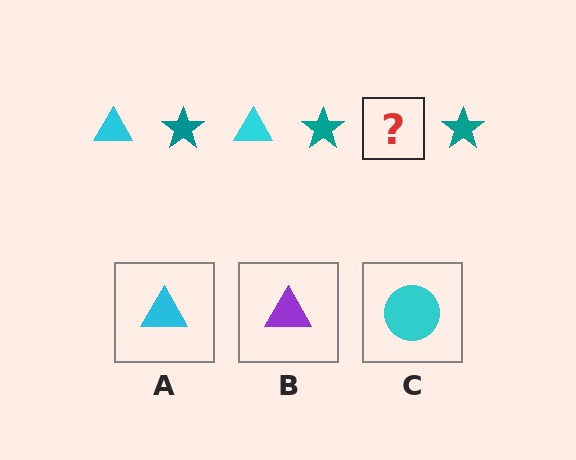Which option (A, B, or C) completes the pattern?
A.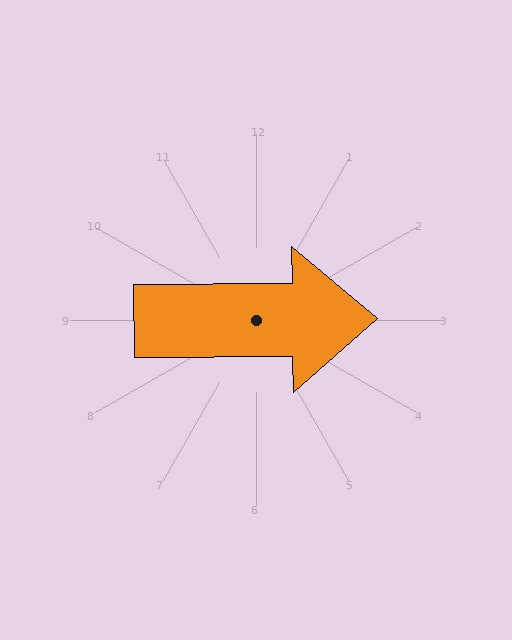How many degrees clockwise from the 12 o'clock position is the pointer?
Approximately 89 degrees.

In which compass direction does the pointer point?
East.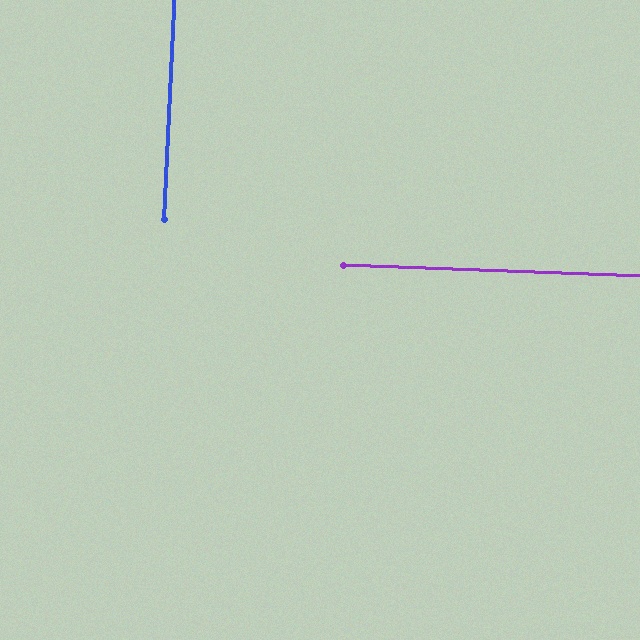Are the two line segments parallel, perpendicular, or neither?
Perpendicular — they meet at approximately 90°.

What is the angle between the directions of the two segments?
Approximately 90 degrees.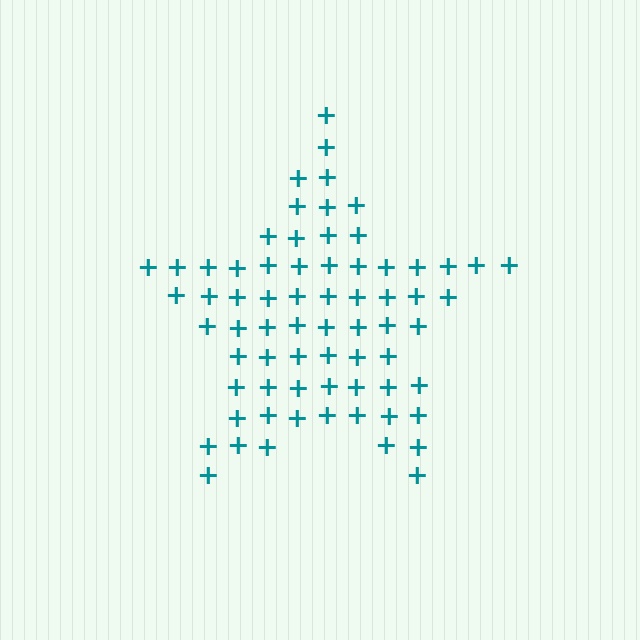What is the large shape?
The large shape is a star.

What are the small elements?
The small elements are plus signs.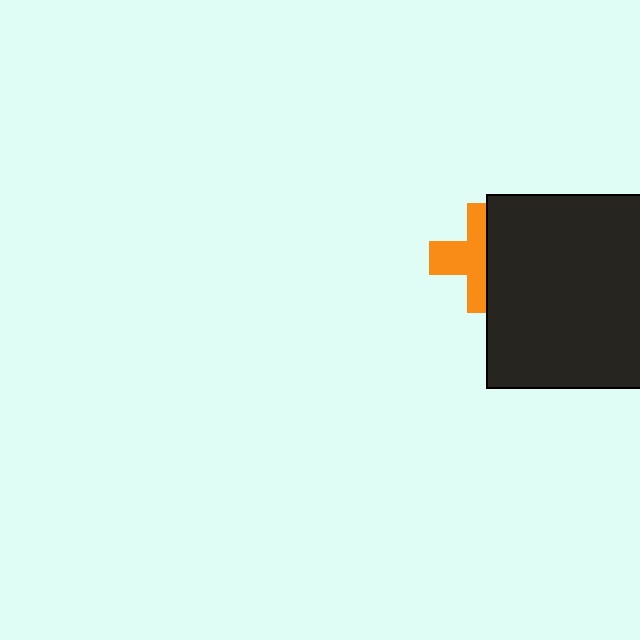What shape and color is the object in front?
The object in front is a black rectangle.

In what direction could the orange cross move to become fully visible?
The orange cross could move left. That would shift it out from behind the black rectangle entirely.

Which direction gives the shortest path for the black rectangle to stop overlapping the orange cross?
Moving right gives the shortest separation.